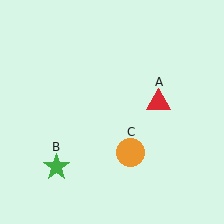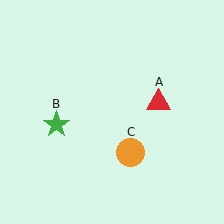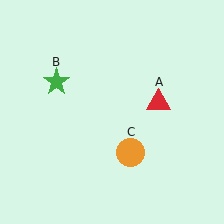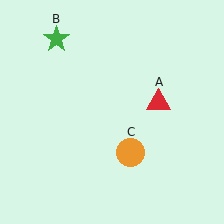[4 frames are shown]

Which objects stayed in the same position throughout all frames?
Red triangle (object A) and orange circle (object C) remained stationary.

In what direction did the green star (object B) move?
The green star (object B) moved up.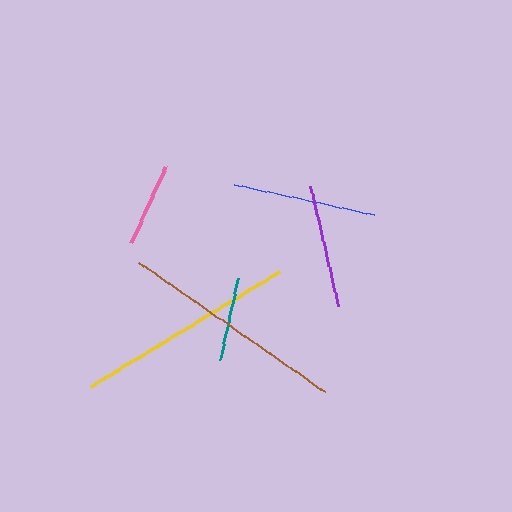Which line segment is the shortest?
The teal line is the shortest at approximately 84 pixels.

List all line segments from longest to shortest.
From longest to shortest: brown, yellow, blue, purple, pink, teal.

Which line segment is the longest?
The brown line is the longest at approximately 227 pixels.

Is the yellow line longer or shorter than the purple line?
The yellow line is longer than the purple line.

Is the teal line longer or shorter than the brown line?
The brown line is longer than the teal line.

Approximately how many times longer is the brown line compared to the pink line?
The brown line is approximately 2.7 times the length of the pink line.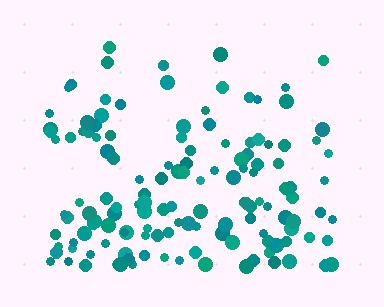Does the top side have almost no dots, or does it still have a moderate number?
Still a moderate number, just noticeably fewer than the bottom.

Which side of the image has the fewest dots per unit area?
The top.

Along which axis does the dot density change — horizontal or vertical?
Vertical.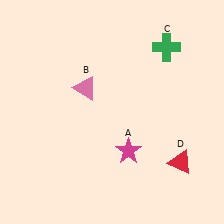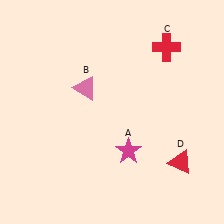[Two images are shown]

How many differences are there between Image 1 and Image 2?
There is 1 difference between the two images.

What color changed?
The cross (C) changed from green in Image 1 to red in Image 2.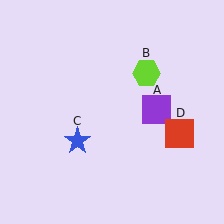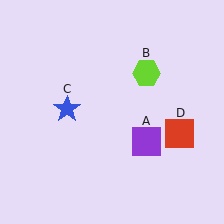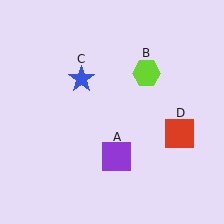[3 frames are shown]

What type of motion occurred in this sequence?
The purple square (object A), blue star (object C) rotated clockwise around the center of the scene.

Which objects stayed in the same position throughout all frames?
Lime hexagon (object B) and red square (object D) remained stationary.